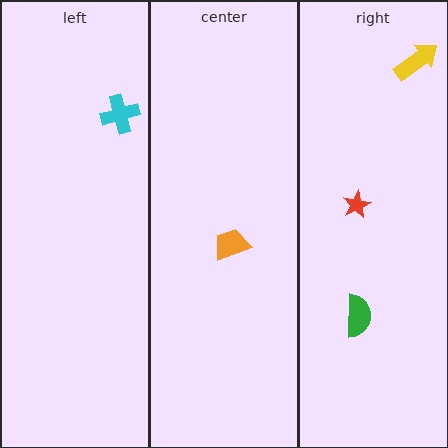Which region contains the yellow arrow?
The right region.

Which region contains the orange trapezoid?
The center region.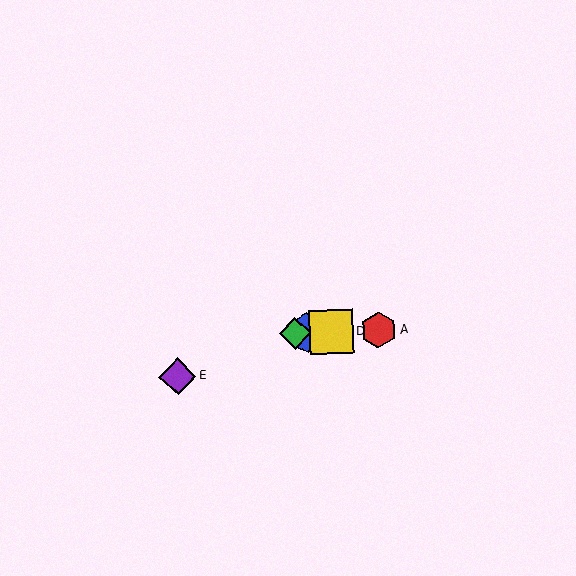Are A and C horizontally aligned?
Yes, both are at y≈330.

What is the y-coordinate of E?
Object E is at y≈377.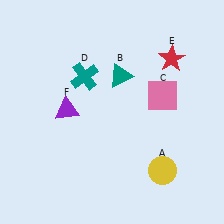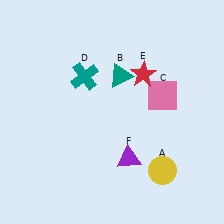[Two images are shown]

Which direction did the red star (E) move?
The red star (E) moved left.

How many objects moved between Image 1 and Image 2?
2 objects moved between the two images.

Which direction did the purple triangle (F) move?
The purple triangle (F) moved right.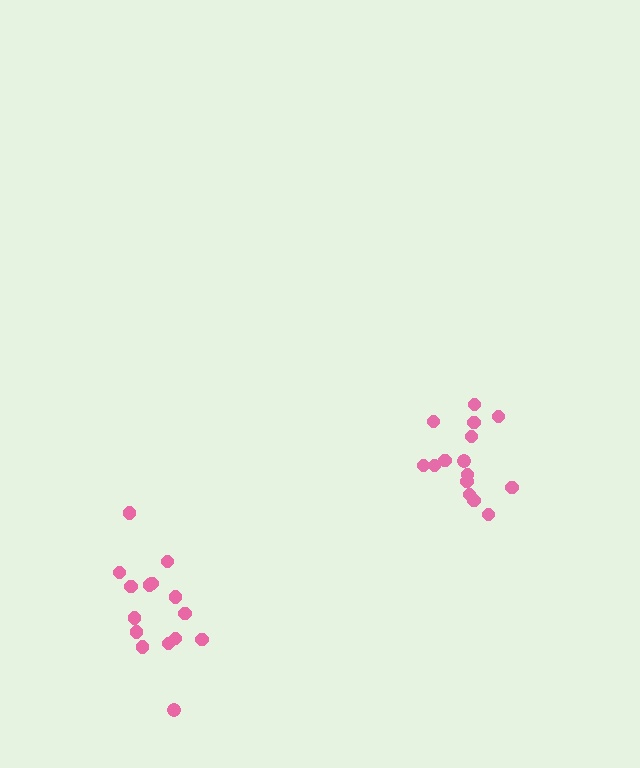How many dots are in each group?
Group 1: 15 dots, Group 2: 15 dots (30 total).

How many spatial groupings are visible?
There are 2 spatial groupings.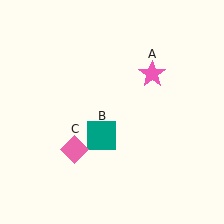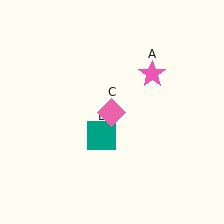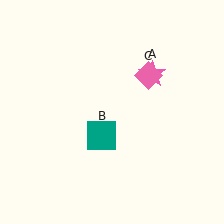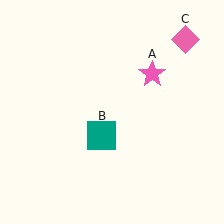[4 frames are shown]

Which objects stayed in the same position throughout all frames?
Pink star (object A) and teal square (object B) remained stationary.